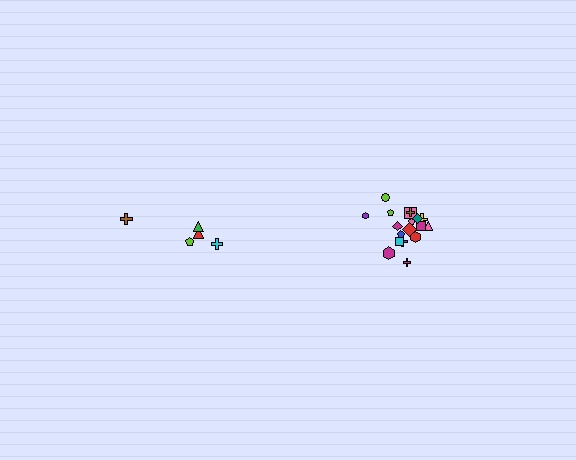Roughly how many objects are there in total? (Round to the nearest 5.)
Roughly 25 objects in total.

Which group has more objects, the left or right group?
The right group.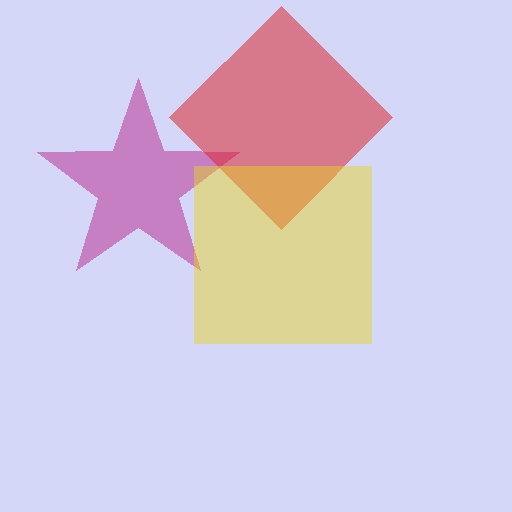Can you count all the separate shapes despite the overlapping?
Yes, there are 3 separate shapes.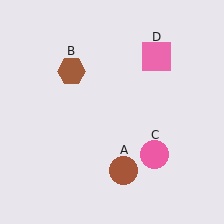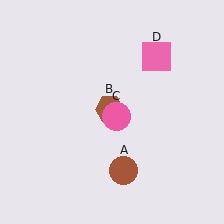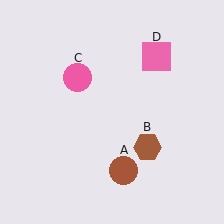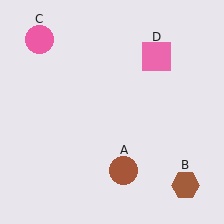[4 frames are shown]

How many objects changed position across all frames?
2 objects changed position: brown hexagon (object B), pink circle (object C).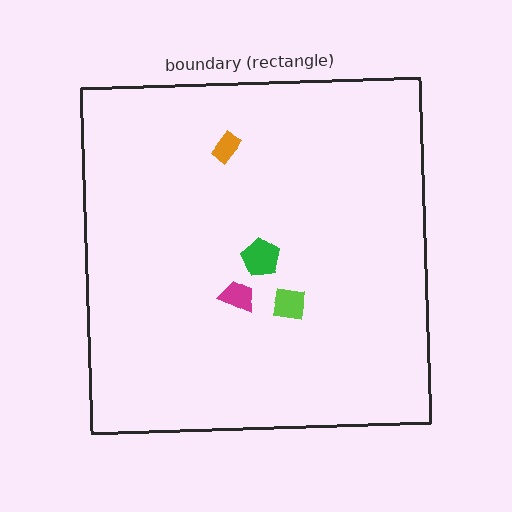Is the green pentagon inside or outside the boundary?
Inside.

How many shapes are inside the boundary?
4 inside, 0 outside.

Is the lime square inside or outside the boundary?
Inside.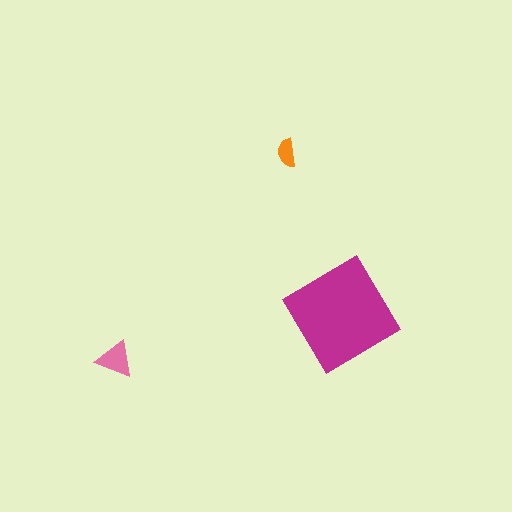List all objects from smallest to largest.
The orange semicircle, the pink triangle, the magenta diamond.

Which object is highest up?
The orange semicircle is topmost.